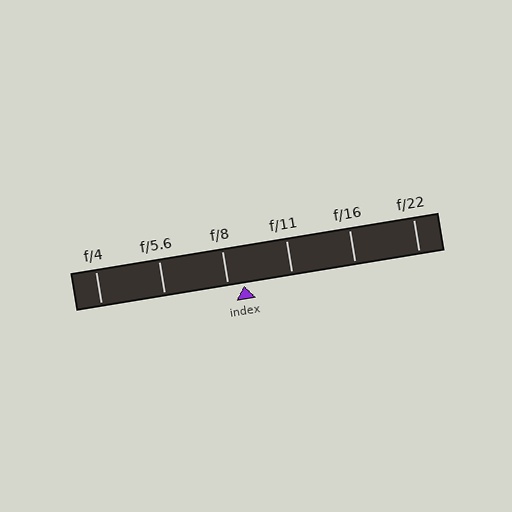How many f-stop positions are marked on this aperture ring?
There are 6 f-stop positions marked.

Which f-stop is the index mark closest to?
The index mark is closest to f/8.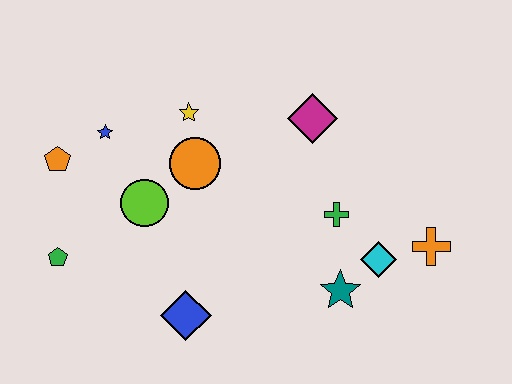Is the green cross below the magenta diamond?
Yes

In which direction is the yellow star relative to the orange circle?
The yellow star is above the orange circle.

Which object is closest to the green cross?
The cyan diamond is closest to the green cross.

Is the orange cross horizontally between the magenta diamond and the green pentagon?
No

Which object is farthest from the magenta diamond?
The green pentagon is farthest from the magenta diamond.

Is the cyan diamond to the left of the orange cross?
Yes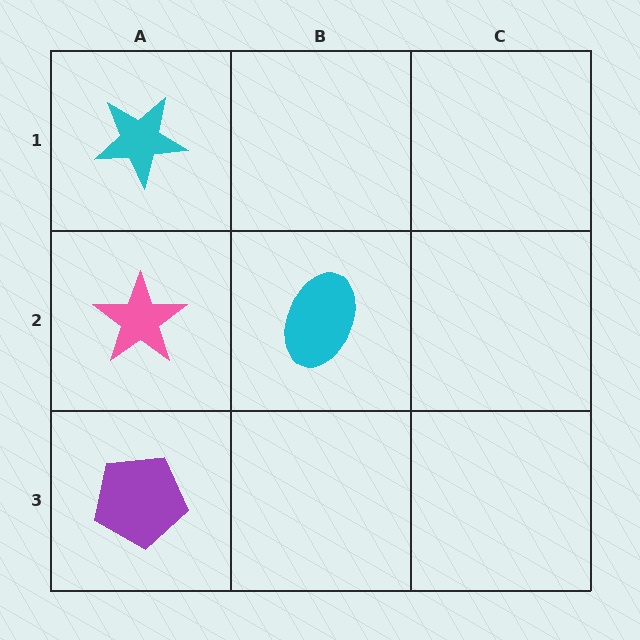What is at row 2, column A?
A pink star.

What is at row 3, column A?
A purple pentagon.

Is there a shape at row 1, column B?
No, that cell is empty.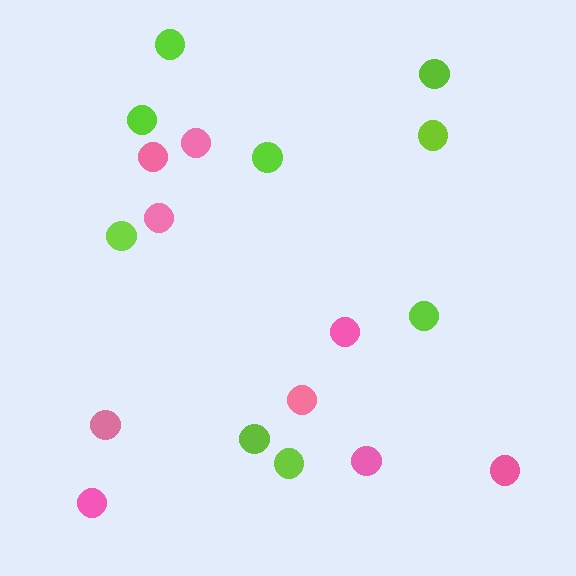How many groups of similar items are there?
There are 2 groups: one group of pink circles (9) and one group of lime circles (9).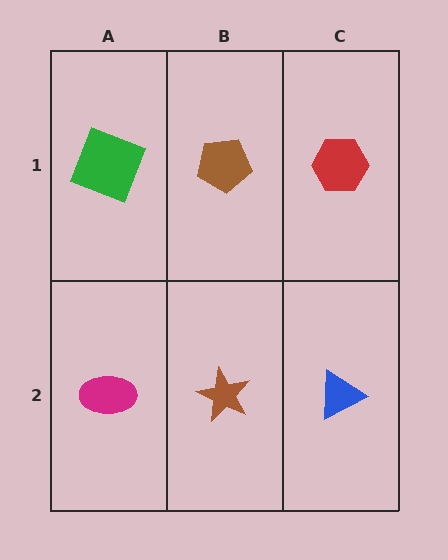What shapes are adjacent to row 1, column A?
A magenta ellipse (row 2, column A), a brown pentagon (row 1, column B).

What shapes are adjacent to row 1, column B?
A brown star (row 2, column B), a green square (row 1, column A), a red hexagon (row 1, column C).